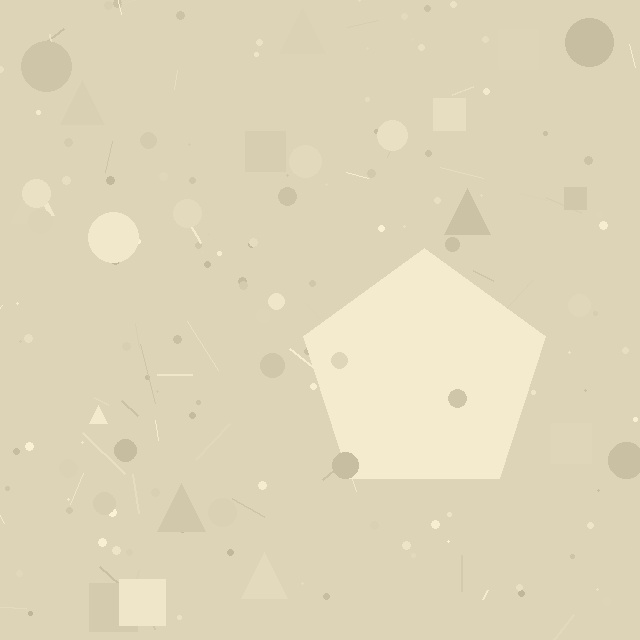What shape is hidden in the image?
A pentagon is hidden in the image.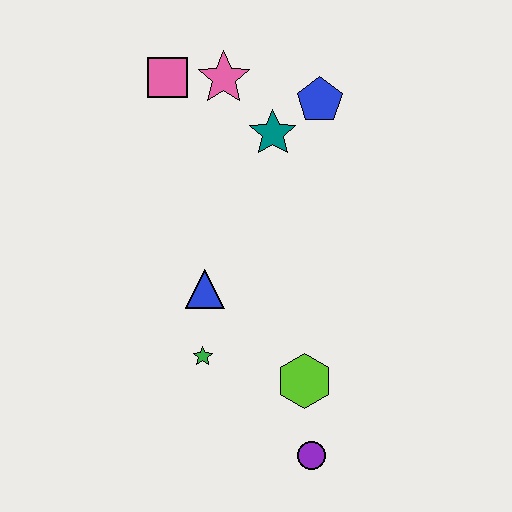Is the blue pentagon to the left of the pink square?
No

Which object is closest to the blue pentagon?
The teal star is closest to the blue pentagon.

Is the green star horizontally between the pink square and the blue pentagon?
Yes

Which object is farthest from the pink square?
The purple circle is farthest from the pink square.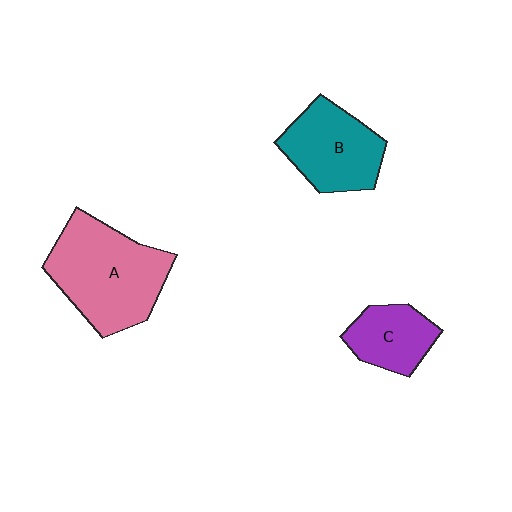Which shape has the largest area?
Shape A (pink).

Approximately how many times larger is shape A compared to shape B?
Approximately 1.4 times.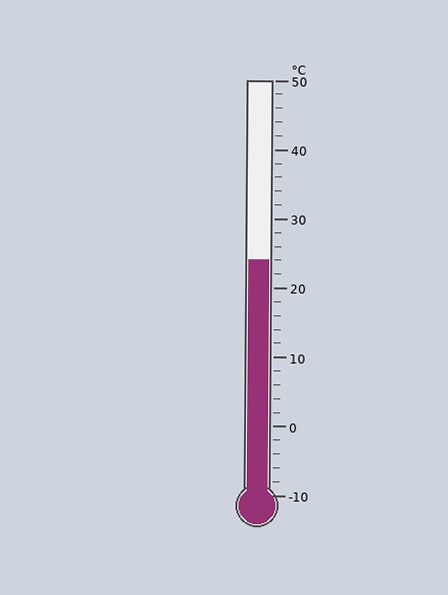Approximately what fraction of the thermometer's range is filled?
The thermometer is filled to approximately 55% of its range.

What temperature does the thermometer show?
The thermometer shows approximately 24°C.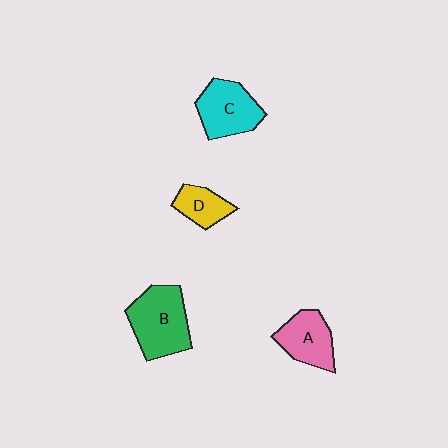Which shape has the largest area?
Shape B (green).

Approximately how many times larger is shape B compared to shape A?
Approximately 1.4 times.